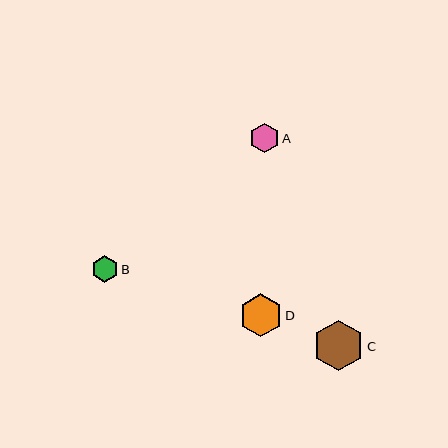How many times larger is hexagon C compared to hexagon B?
Hexagon C is approximately 1.9 times the size of hexagon B.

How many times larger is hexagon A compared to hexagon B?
Hexagon A is approximately 1.1 times the size of hexagon B.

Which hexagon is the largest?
Hexagon C is the largest with a size of approximately 51 pixels.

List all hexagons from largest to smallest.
From largest to smallest: C, D, A, B.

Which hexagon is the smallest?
Hexagon B is the smallest with a size of approximately 27 pixels.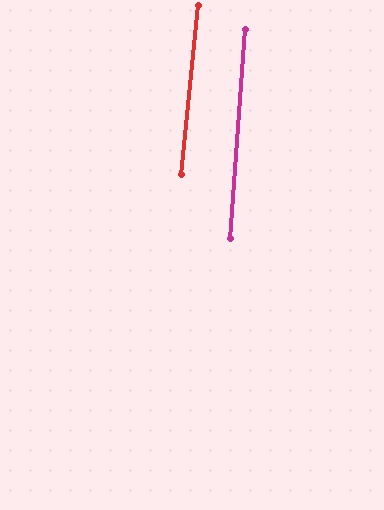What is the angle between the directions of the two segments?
Approximately 1 degree.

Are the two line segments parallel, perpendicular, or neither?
Parallel — their directions differ by only 1.4°.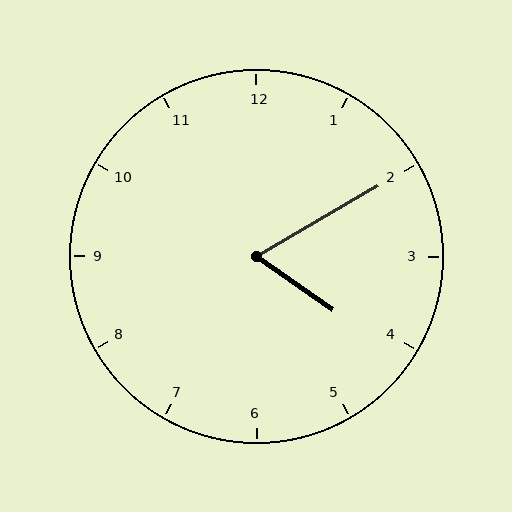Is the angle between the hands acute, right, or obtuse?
It is acute.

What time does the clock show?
4:10.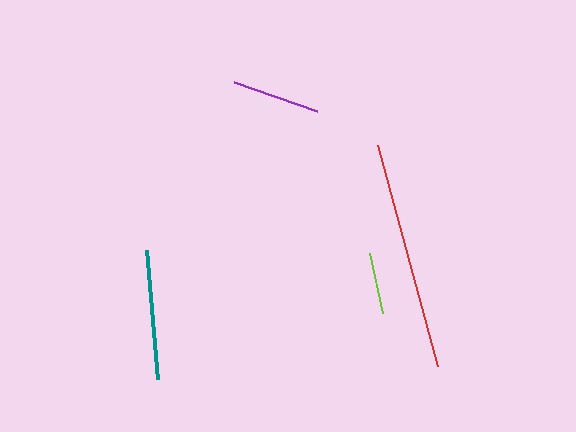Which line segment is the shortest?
The lime line is the shortest at approximately 62 pixels.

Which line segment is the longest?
The red line is the longest at approximately 229 pixels.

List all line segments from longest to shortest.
From longest to shortest: red, teal, purple, lime.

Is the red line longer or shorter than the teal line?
The red line is longer than the teal line.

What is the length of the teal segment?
The teal segment is approximately 129 pixels long.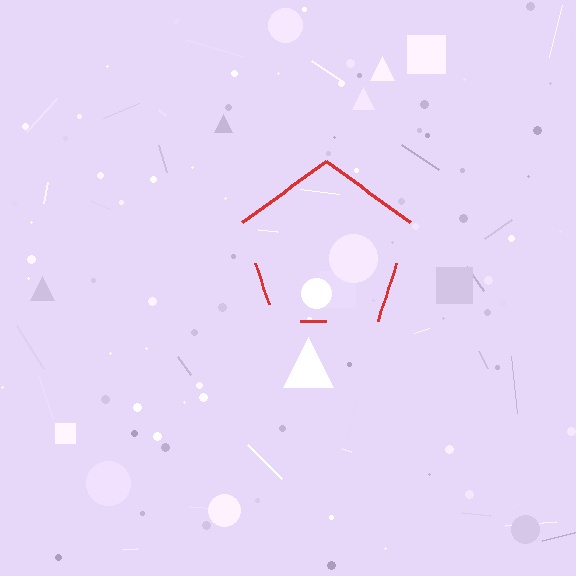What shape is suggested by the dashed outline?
The dashed outline suggests a pentagon.